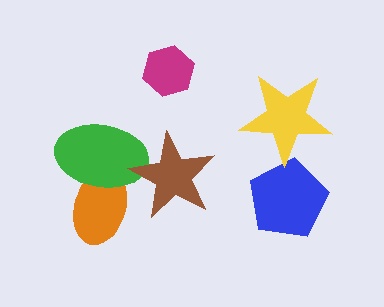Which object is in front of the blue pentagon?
The yellow star is in front of the blue pentagon.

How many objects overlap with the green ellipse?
2 objects overlap with the green ellipse.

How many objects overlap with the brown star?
1 object overlaps with the brown star.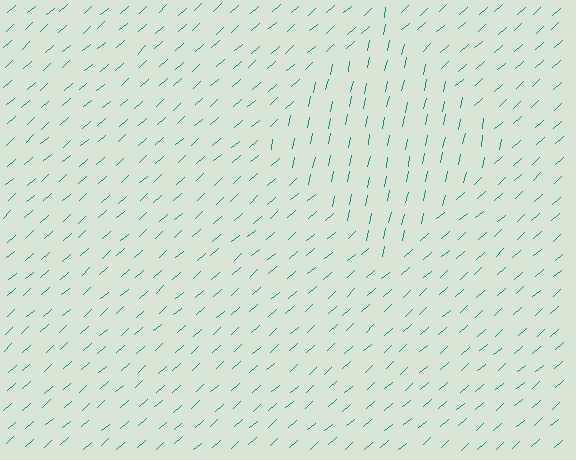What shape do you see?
I see a diamond.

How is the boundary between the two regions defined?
The boundary is defined purely by a change in line orientation (approximately 36 degrees difference). All lines are the same color and thickness.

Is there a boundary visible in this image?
Yes, there is a texture boundary formed by a change in line orientation.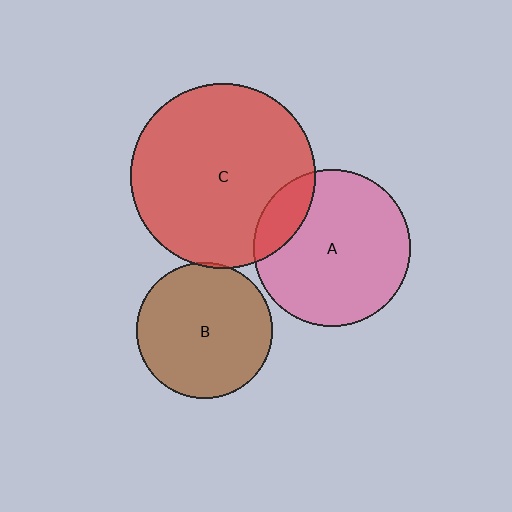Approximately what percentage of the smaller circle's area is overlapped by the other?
Approximately 5%.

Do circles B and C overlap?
Yes.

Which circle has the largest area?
Circle C (red).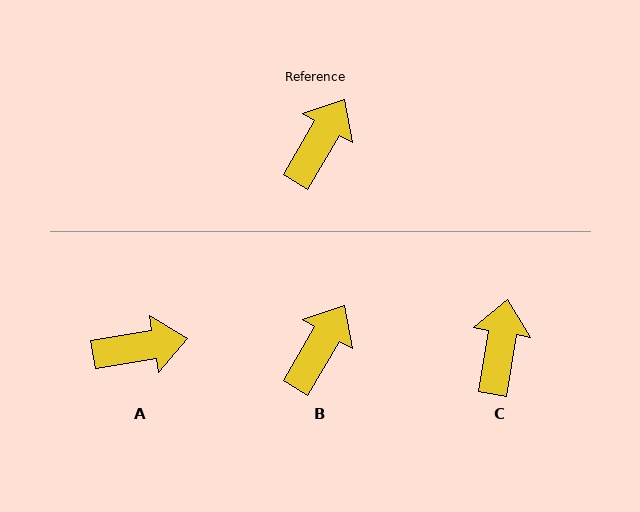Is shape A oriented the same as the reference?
No, it is off by about 50 degrees.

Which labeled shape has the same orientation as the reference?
B.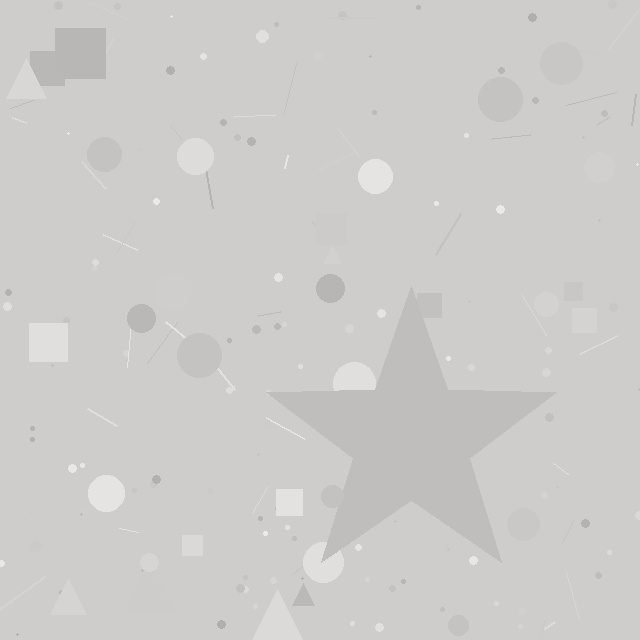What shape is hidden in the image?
A star is hidden in the image.